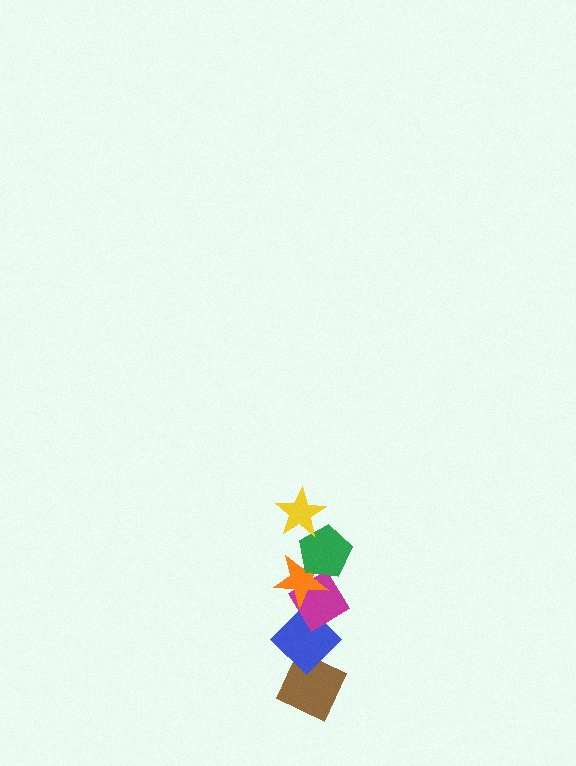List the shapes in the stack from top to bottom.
From top to bottom: the yellow star, the green pentagon, the orange star, the magenta diamond, the blue diamond, the brown diamond.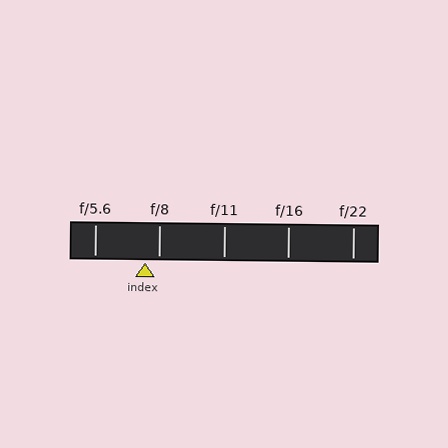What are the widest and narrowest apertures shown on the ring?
The widest aperture shown is f/5.6 and the narrowest is f/22.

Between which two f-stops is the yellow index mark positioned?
The index mark is between f/5.6 and f/8.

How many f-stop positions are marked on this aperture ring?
There are 5 f-stop positions marked.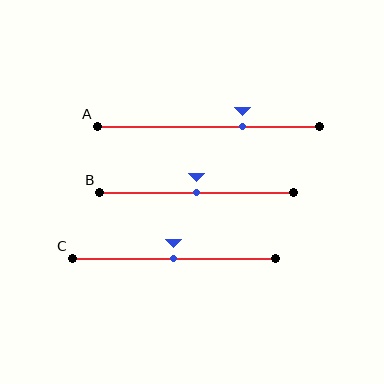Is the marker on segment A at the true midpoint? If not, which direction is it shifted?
No, the marker on segment A is shifted to the right by about 15% of the segment length.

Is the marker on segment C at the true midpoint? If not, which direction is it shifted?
Yes, the marker on segment C is at the true midpoint.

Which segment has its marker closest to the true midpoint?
Segment B has its marker closest to the true midpoint.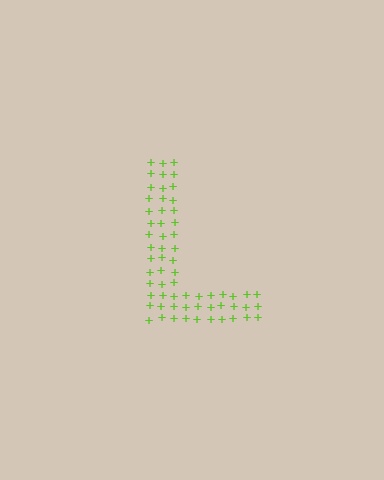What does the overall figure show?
The overall figure shows the letter L.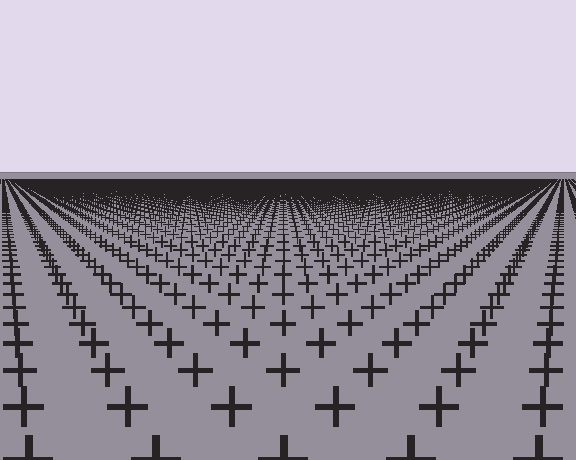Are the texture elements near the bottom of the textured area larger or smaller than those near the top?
Larger. Near the bottom, elements are closer to the viewer and appear at a bigger on-screen size.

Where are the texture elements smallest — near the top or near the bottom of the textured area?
Near the top.